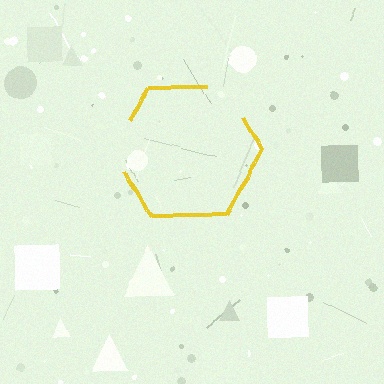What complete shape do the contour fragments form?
The contour fragments form a hexagon.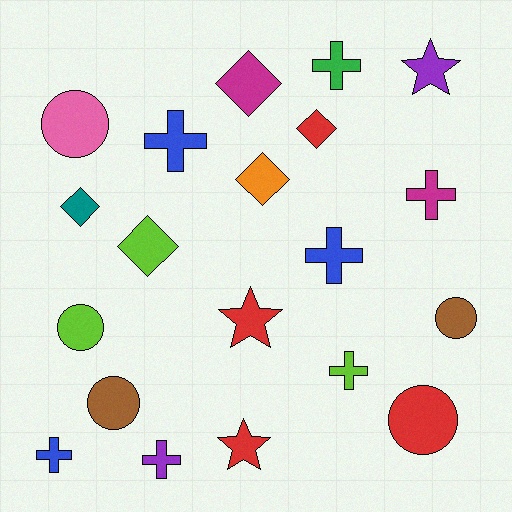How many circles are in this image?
There are 5 circles.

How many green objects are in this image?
There is 1 green object.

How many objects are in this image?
There are 20 objects.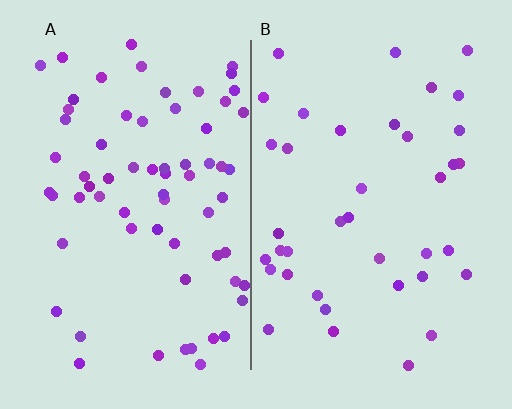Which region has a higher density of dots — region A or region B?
A (the left).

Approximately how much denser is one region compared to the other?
Approximately 1.7× — region A over region B.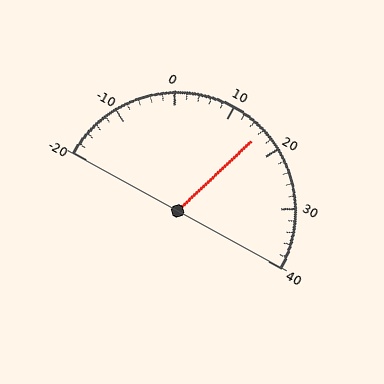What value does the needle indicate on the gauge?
The needle indicates approximately 16.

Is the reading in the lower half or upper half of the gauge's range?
The reading is in the upper half of the range (-20 to 40).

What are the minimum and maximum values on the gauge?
The gauge ranges from -20 to 40.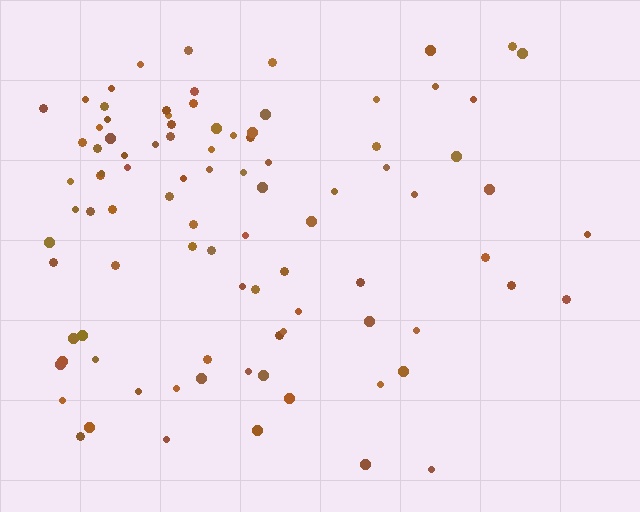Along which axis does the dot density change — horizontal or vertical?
Horizontal.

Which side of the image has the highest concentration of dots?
The left.